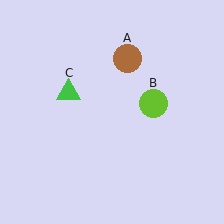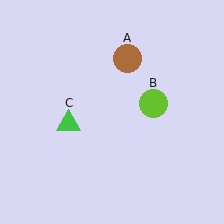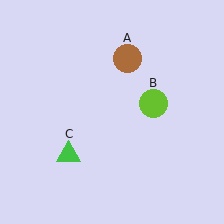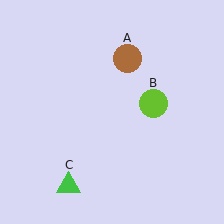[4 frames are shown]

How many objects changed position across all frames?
1 object changed position: green triangle (object C).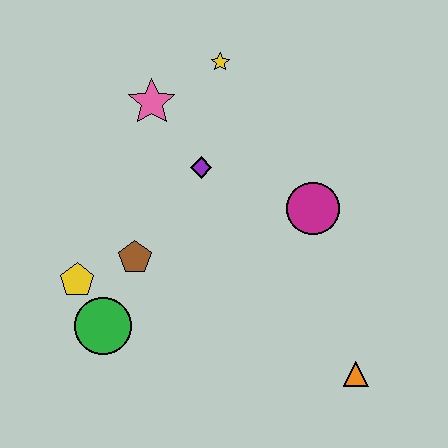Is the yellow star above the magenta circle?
Yes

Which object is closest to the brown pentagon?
The yellow pentagon is closest to the brown pentagon.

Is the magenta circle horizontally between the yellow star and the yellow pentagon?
No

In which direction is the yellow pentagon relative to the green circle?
The yellow pentagon is above the green circle.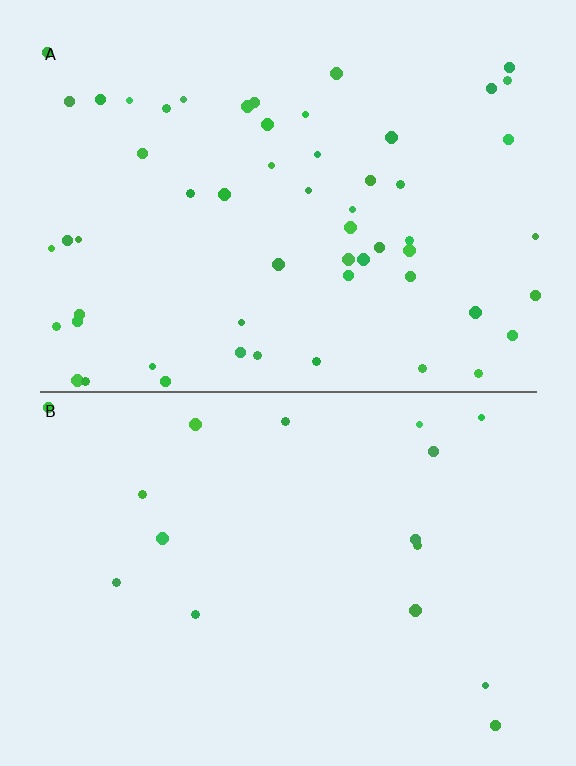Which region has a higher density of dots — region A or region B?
A (the top).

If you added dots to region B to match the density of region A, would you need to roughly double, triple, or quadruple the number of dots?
Approximately triple.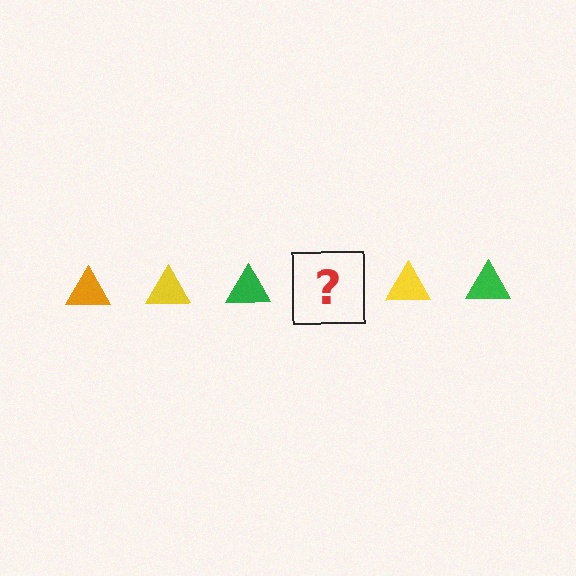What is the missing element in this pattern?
The missing element is an orange triangle.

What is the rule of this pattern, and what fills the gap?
The rule is that the pattern cycles through orange, yellow, green triangles. The gap should be filled with an orange triangle.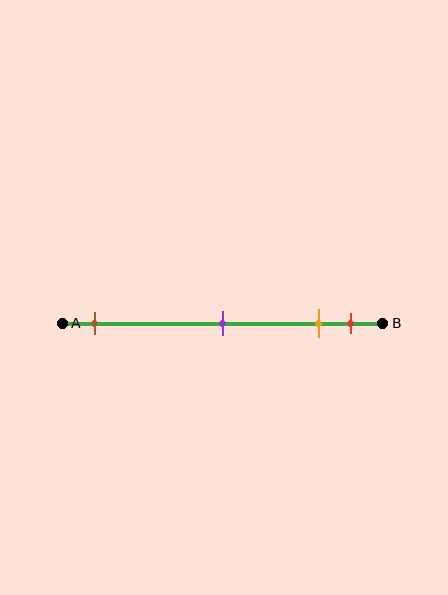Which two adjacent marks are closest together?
The orange and red marks are the closest adjacent pair.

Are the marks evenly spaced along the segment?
No, the marks are not evenly spaced.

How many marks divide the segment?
There are 4 marks dividing the segment.